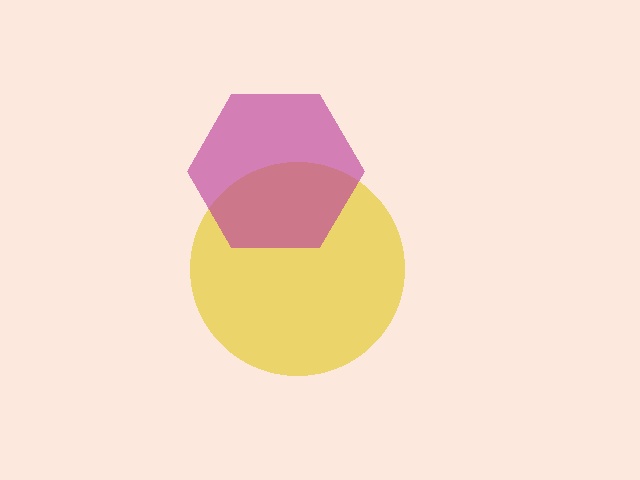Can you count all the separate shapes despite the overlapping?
Yes, there are 2 separate shapes.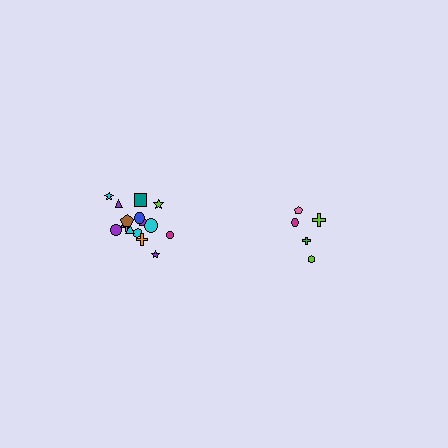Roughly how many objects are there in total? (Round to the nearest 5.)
Roughly 20 objects in total.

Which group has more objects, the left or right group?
The left group.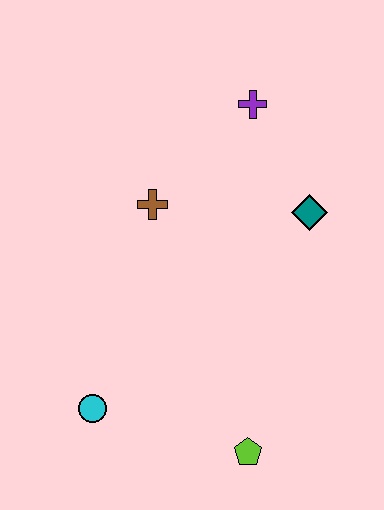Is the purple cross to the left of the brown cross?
No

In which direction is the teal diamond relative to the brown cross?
The teal diamond is to the right of the brown cross.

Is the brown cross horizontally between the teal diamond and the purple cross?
No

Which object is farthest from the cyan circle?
The purple cross is farthest from the cyan circle.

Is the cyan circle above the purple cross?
No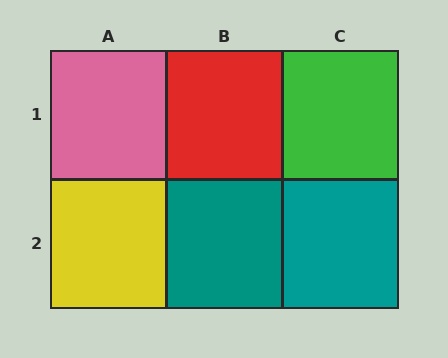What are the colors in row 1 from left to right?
Pink, red, green.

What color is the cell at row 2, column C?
Teal.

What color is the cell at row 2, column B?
Teal.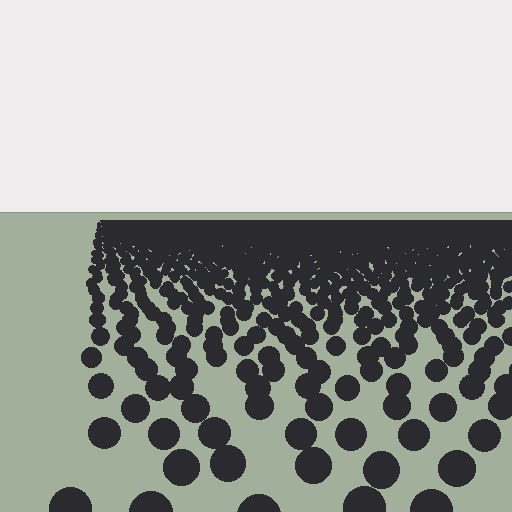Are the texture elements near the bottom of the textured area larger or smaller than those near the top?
Larger. Near the bottom, elements are closer to the viewer and appear at a bigger on-screen size.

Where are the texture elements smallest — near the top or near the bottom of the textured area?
Near the top.